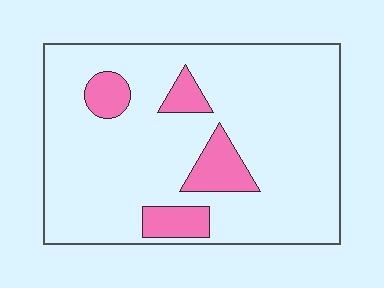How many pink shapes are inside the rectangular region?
4.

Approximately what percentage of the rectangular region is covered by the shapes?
Approximately 15%.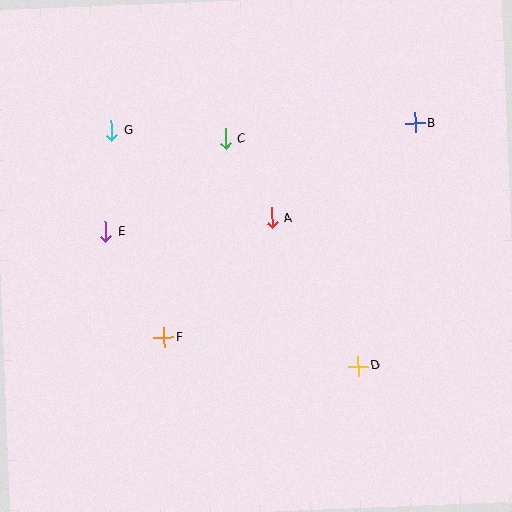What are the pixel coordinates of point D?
Point D is at (358, 366).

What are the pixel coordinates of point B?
Point B is at (415, 123).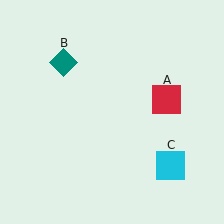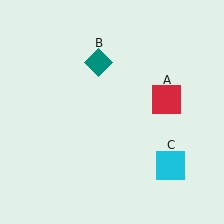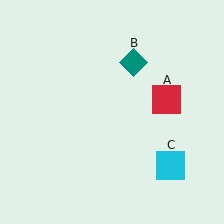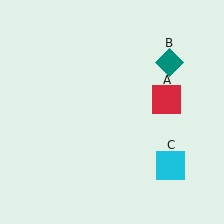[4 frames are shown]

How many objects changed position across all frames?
1 object changed position: teal diamond (object B).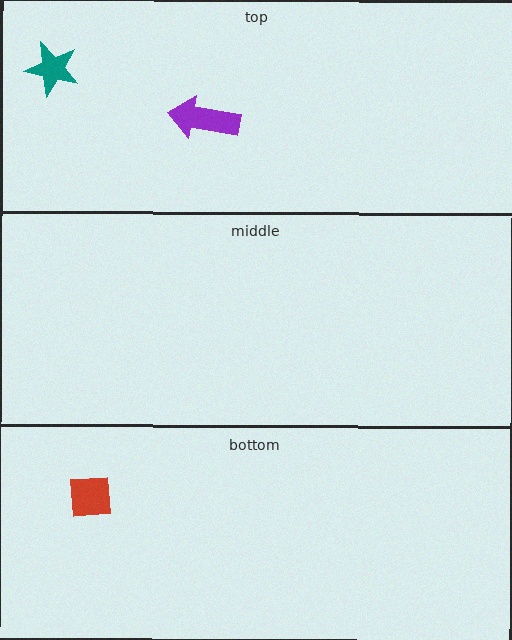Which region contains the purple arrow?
The top region.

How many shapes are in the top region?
2.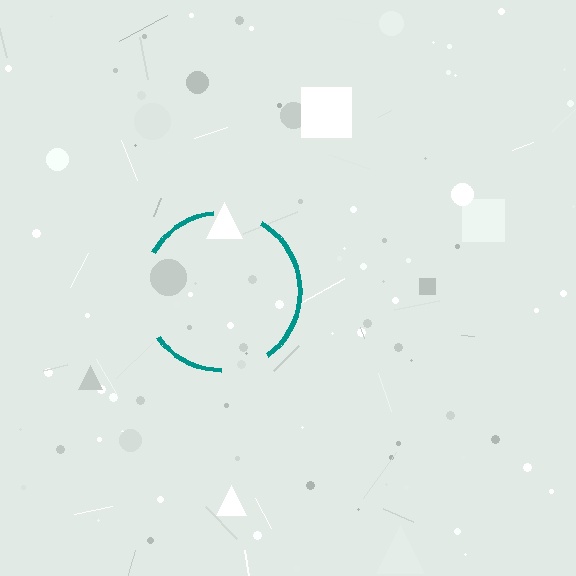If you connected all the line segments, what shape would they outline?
They would outline a circle.